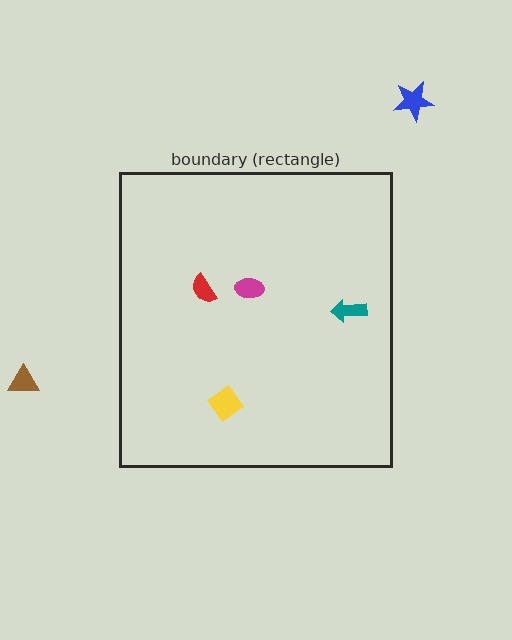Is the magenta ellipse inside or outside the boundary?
Inside.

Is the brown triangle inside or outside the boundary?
Outside.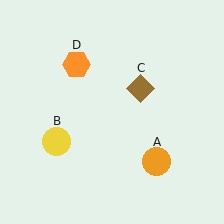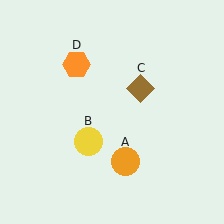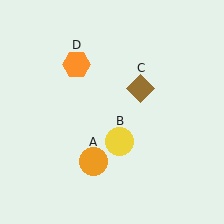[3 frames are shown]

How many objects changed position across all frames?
2 objects changed position: orange circle (object A), yellow circle (object B).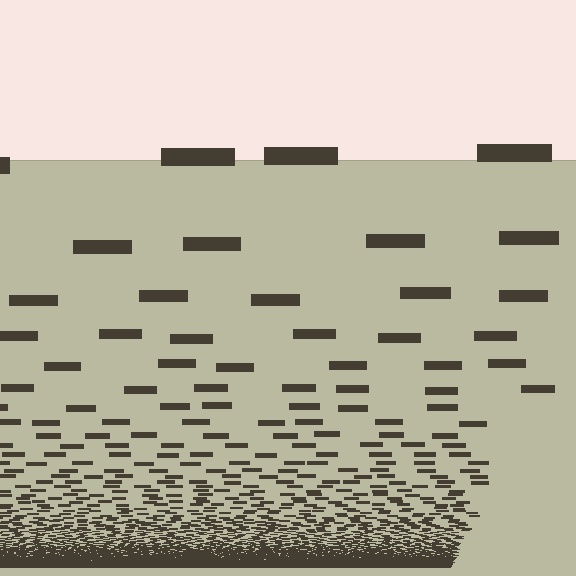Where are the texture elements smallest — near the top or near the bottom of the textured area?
Near the bottom.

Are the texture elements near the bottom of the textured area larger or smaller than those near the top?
Smaller. The gradient is inverted — elements near the bottom are smaller and denser.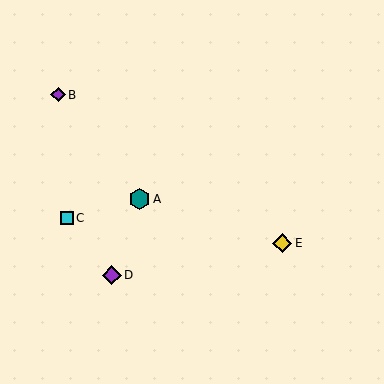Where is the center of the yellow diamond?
The center of the yellow diamond is at (282, 243).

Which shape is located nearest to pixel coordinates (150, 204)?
The teal hexagon (labeled A) at (140, 199) is nearest to that location.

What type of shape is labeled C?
Shape C is a cyan square.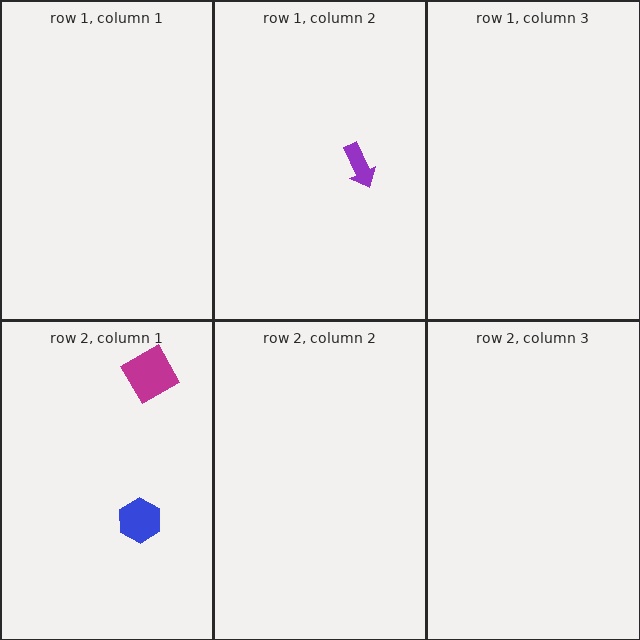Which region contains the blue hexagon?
The row 2, column 1 region.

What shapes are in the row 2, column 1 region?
The magenta diamond, the blue hexagon.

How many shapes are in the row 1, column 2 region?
1.